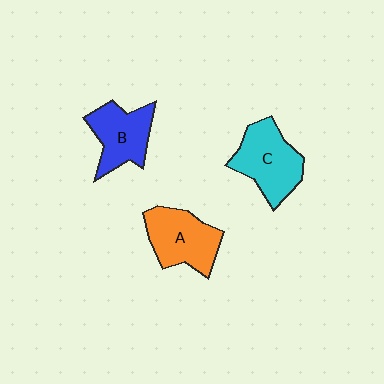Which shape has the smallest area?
Shape B (blue).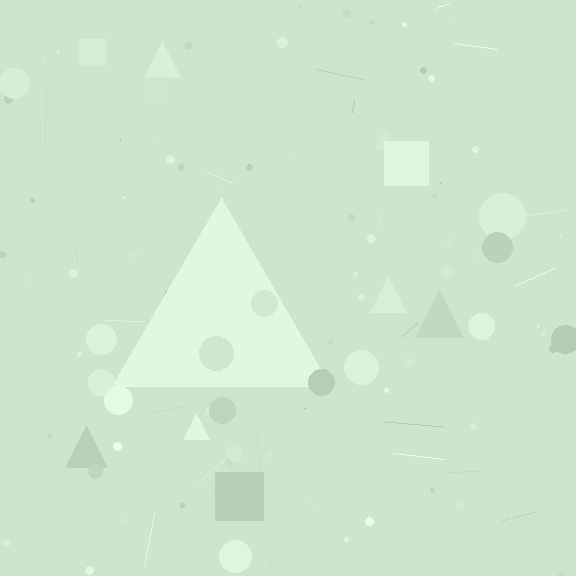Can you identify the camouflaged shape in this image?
The camouflaged shape is a triangle.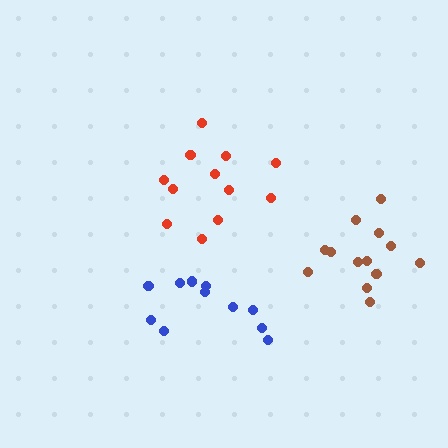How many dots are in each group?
Group 1: 12 dots, Group 2: 13 dots, Group 3: 11 dots (36 total).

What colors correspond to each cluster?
The clusters are colored: red, brown, blue.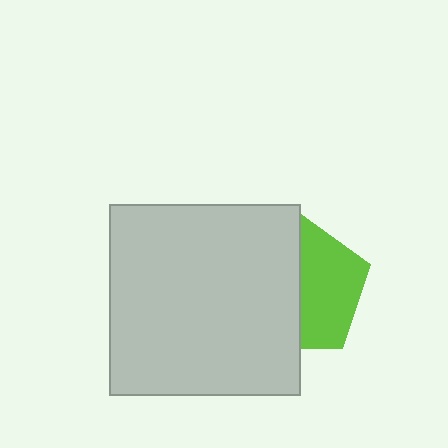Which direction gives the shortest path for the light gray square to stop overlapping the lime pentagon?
Moving left gives the shortest separation.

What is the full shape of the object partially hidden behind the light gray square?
The partially hidden object is a lime pentagon.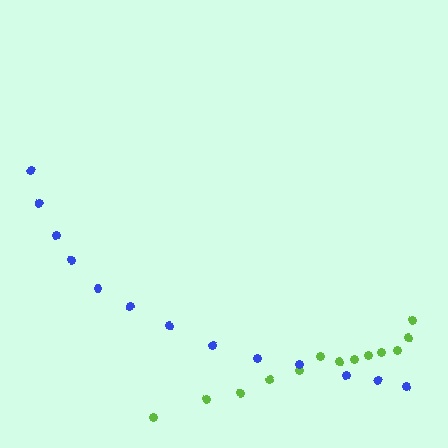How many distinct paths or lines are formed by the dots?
There are 2 distinct paths.